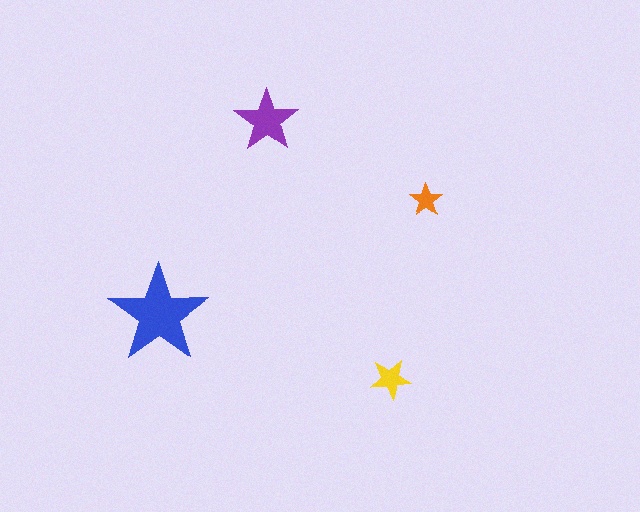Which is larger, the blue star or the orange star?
The blue one.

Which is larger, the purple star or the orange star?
The purple one.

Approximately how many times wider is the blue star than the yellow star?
About 2.5 times wider.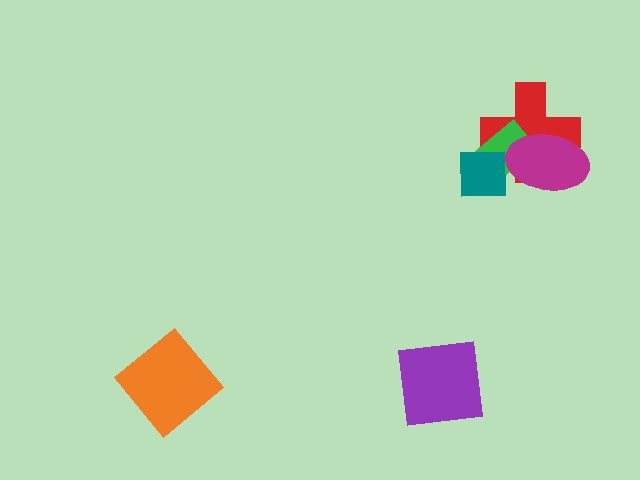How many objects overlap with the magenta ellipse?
3 objects overlap with the magenta ellipse.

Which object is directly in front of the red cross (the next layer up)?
The green rectangle is directly in front of the red cross.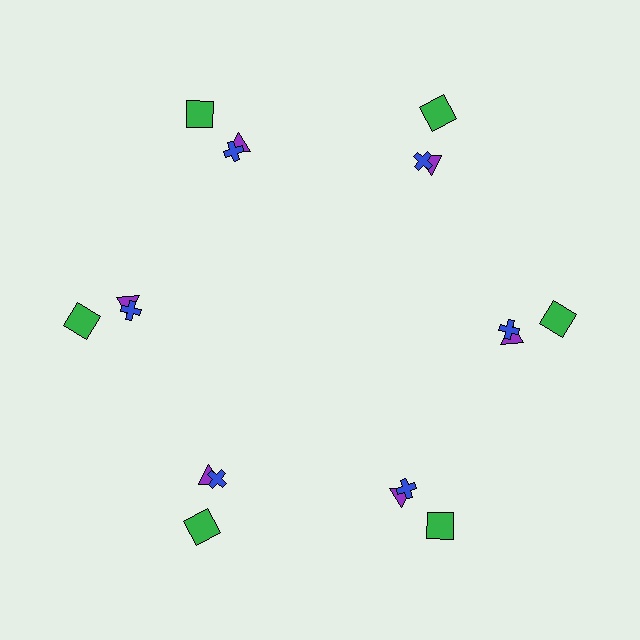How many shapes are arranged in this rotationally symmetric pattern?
There are 18 shapes, arranged in 6 groups of 3.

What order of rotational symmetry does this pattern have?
This pattern has 6-fold rotational symmetry.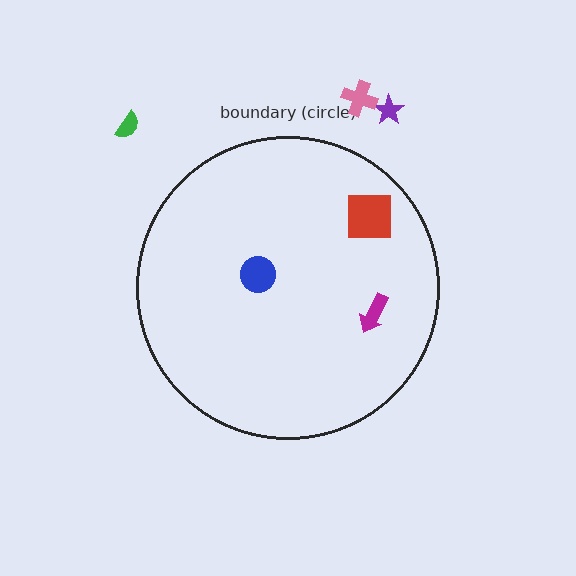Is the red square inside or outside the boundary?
Inside.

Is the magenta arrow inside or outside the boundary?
Inside.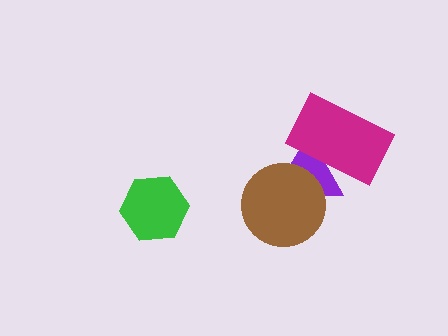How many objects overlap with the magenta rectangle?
1 object overlaps with the magenta rectangle.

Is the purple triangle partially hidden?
Yes, it is partially covered by another shape.